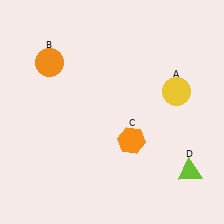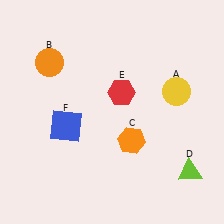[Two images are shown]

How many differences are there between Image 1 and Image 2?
There are 2 differences between the two images.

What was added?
A red hexagon (E), a blue square (F) were added in Image 2.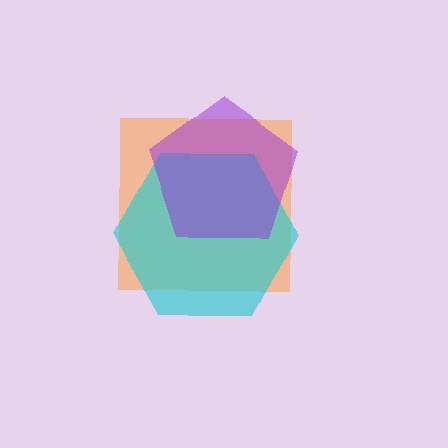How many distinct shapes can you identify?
There are 3 distinct shapes: an orange square, a cyan hexagon, a purple pentagon.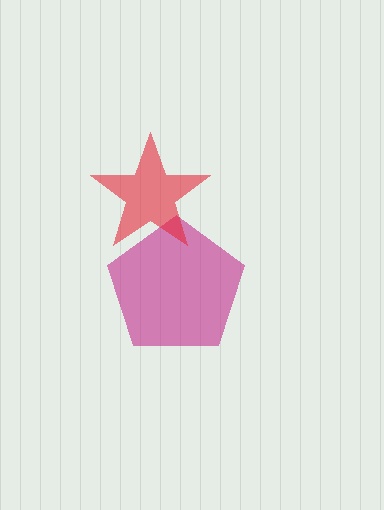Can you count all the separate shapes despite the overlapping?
Yes, there are 2 separate shapes.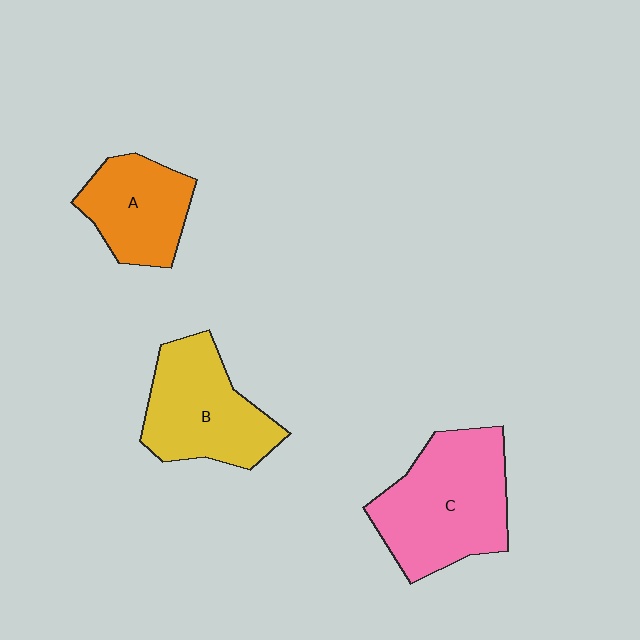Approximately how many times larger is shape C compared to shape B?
Approximately 1.2 times.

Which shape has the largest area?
Shape C (pink).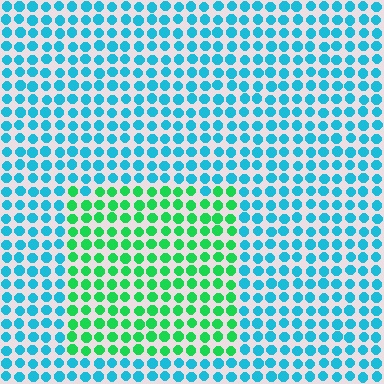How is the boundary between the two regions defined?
The boundary is defined purely by a slight shift in hue (about 52 degrees). Spacing, size, and orientation are identical on both sides.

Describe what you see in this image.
The image is filled with small cyan elements in a uniform arrangement. A rectangle-shaped region is visible where the elements are tinted to a slightly different hue, forming a subtle color boundary.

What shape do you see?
I see a rectangle.